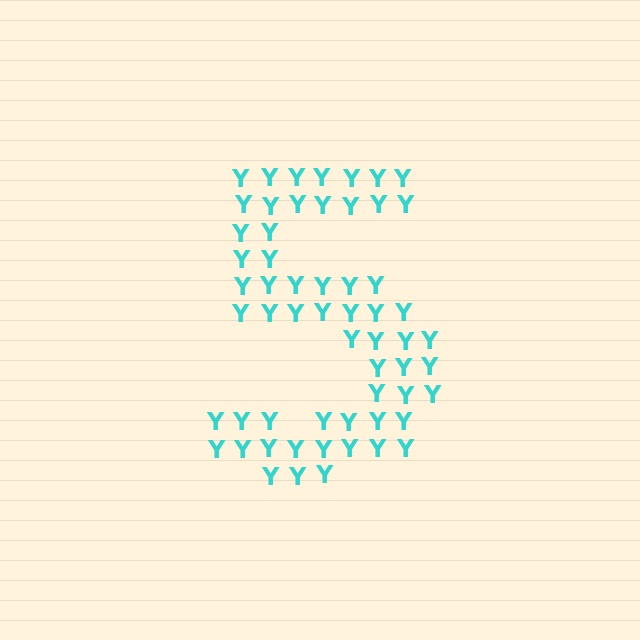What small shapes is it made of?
It is made of small letter Y's.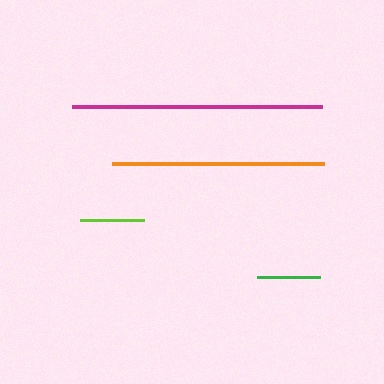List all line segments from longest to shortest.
From longest to shortest: magenta, orange, lime, green.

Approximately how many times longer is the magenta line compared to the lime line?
The magenta line is approximately 3.9 times the length of the lime line.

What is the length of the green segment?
The green segment is approximately 63 pixels long.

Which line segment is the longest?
The magenta line is the longest at approximately 250 pixels.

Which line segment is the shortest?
The green line is the shortest at approximately 63 pixels.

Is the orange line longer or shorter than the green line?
The orange line is longer than the green line.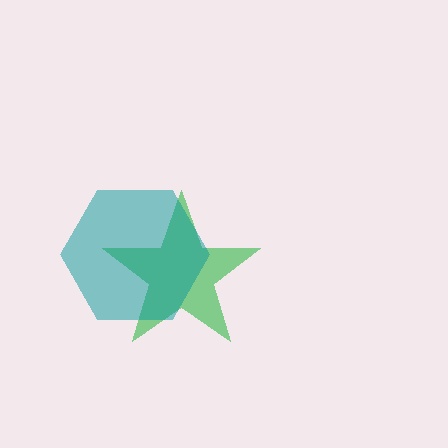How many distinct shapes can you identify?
There are 2 distinct shapes: a green star, a teal hexagon.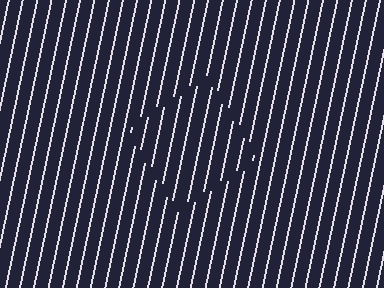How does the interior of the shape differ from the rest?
The interior of the shape contains the same grating, shifted by half a period — the contour is defined by the phase discontinuity where line-ends from the inner and outer gratings abut.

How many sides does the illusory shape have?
4 sides — the line-ends trace a square.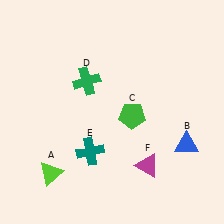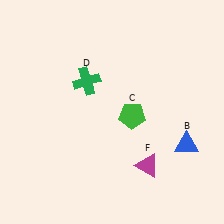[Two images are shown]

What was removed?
The lime triangle (A), the teal cross (E) were removed in Image 2.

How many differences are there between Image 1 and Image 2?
There are 2 differences between the two images.